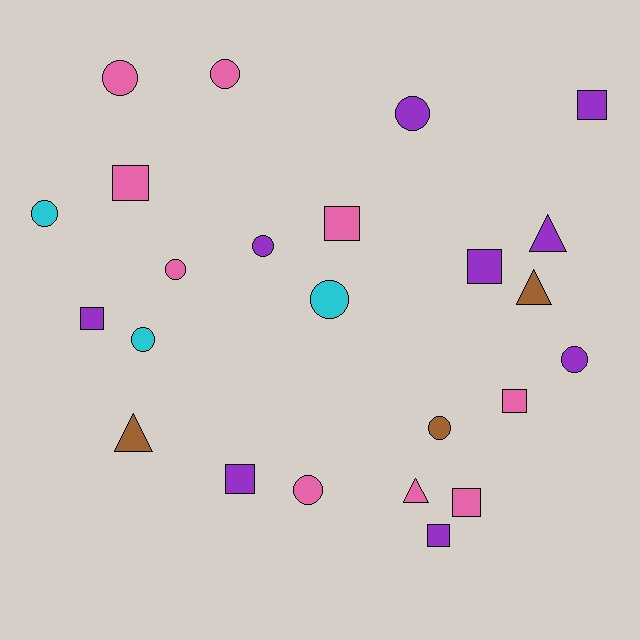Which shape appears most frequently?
Circle, with 11 objects.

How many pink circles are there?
There are 4 pink circles.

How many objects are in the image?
There are 24 objects.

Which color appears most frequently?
Pink, with 9 objects.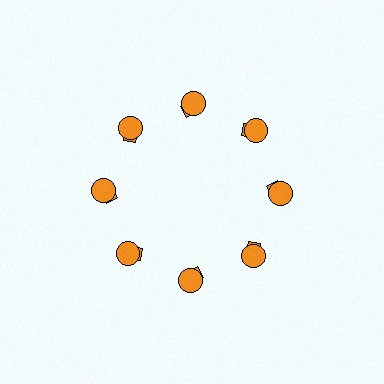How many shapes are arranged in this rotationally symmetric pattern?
There are 16 shapes, arranged in 8 groups of 2.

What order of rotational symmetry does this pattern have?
This pattern has 8-fold rotational symmetry.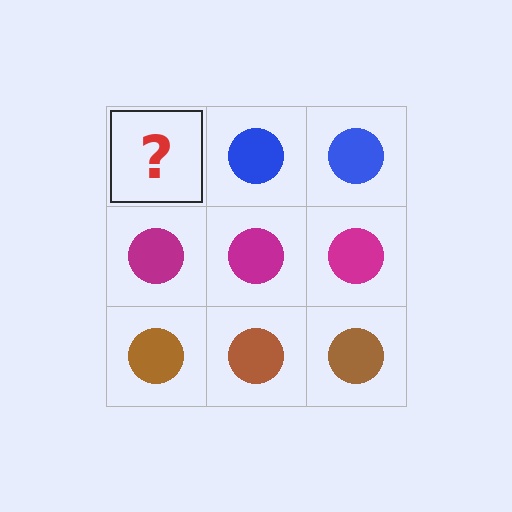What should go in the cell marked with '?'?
The missing cell should contain a blue circle.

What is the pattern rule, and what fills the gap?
The rule is that each row has a consistent color. The gap should be filled with a blue circle.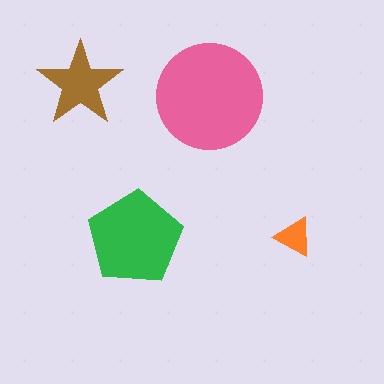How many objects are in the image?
There are 4 objects in the image.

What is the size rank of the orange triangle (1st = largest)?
4th.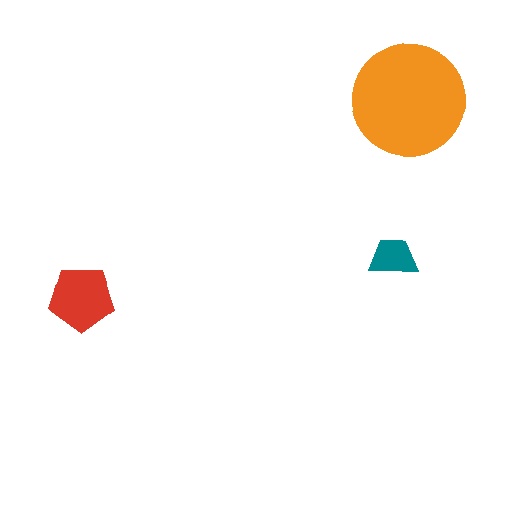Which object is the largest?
The orange circle.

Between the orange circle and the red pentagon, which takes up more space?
The orange circle.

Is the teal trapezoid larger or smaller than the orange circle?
Smaller.